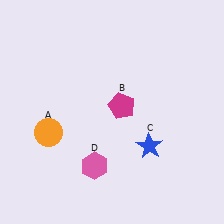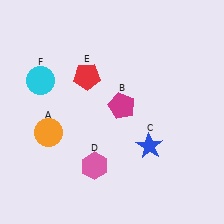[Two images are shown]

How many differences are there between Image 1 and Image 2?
There are 2 differences between the two images.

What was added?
A red pentagon (E), a cyan circle (F) were added in Image 2.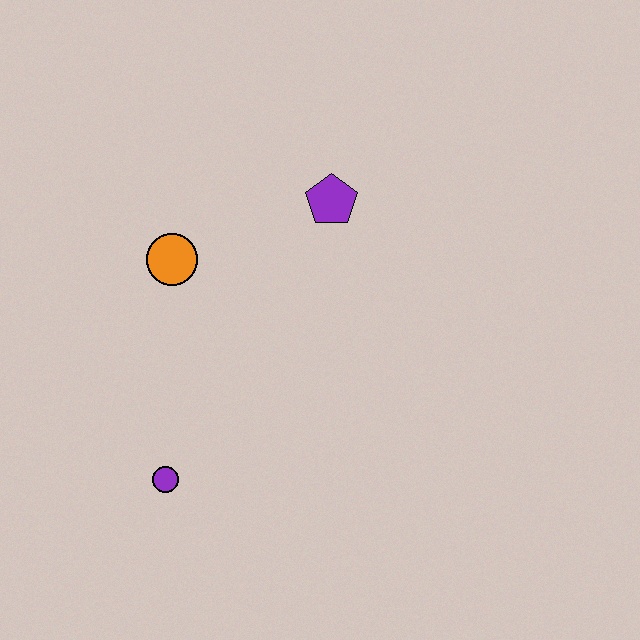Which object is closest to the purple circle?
The orange circle is closest to the purple circle.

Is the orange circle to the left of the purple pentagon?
Yes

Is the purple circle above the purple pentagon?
No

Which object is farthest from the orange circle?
The purple circle is farthest from the orange circle.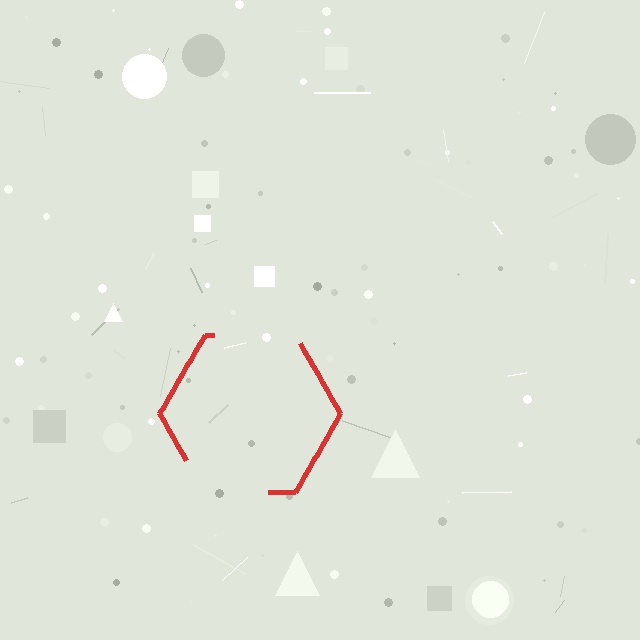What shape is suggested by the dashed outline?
The dashed outline suggests a hexagon.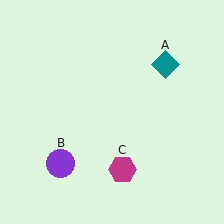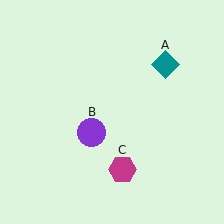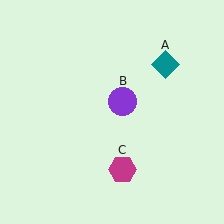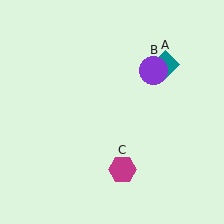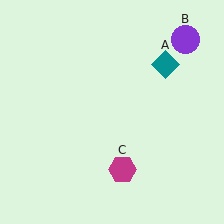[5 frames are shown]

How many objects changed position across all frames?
1 object changed position: purple circle (object B).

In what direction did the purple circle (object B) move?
The purple circle (object B) moved up and to the right.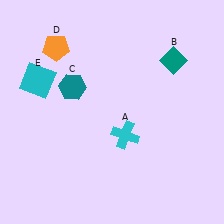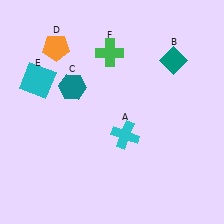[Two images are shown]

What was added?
A green cross (F) was added in Image 2.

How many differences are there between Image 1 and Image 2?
There is 1 difference between the two images.